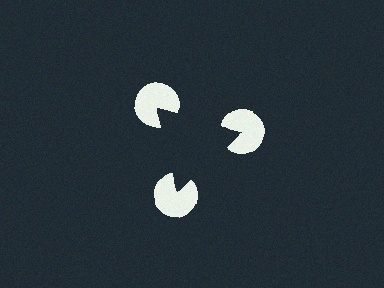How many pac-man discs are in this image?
There are 3 — one at each vertex of the illusory triangle.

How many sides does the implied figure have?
3 sides.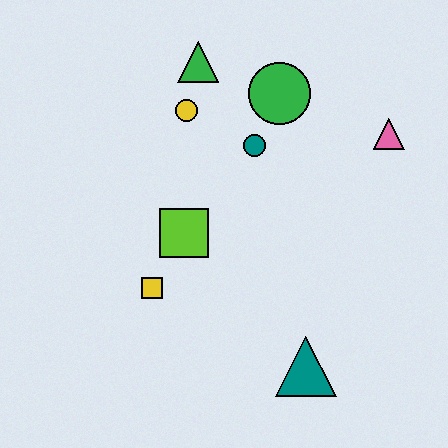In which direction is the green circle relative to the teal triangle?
The green circle is above the teal triangle.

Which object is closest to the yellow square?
The lime square is closest to the yellow square.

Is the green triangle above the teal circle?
Yes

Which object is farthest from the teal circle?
The teal triangle is farthest from the teal circle.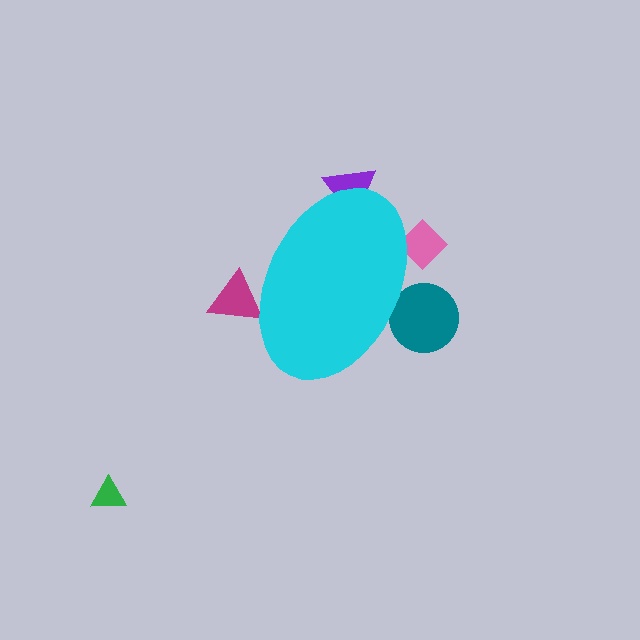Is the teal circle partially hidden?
Yes, the teal circle is partially hidden behind the cyan ellipse.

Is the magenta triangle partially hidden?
Yes, the magenta triangle is partially hidden behind the cyan ellipse.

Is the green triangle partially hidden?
No, the green triangle is fully visible.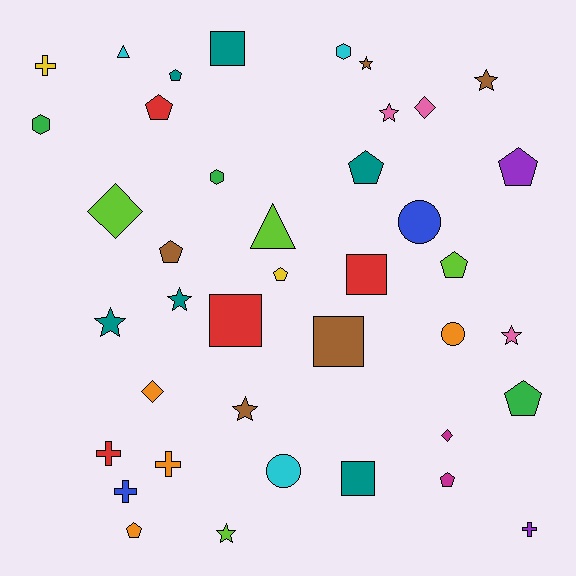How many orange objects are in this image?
There are 4 orange objects.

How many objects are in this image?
There are 40 objects.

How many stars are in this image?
There are 8 stars.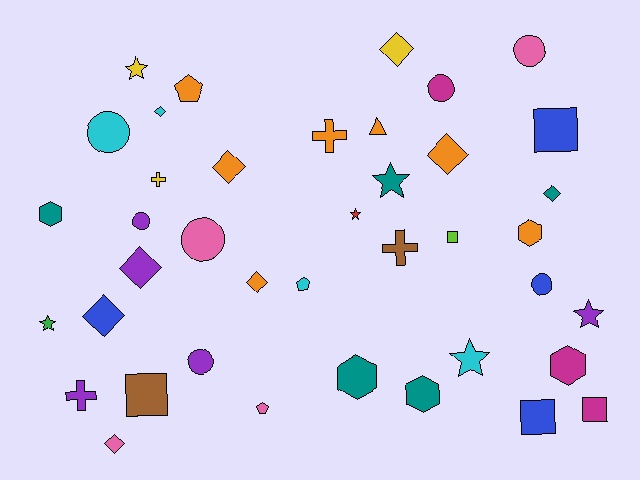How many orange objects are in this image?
There are 7 orange objects.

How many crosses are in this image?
There are 4 crosses.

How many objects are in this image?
There are 40 objects.